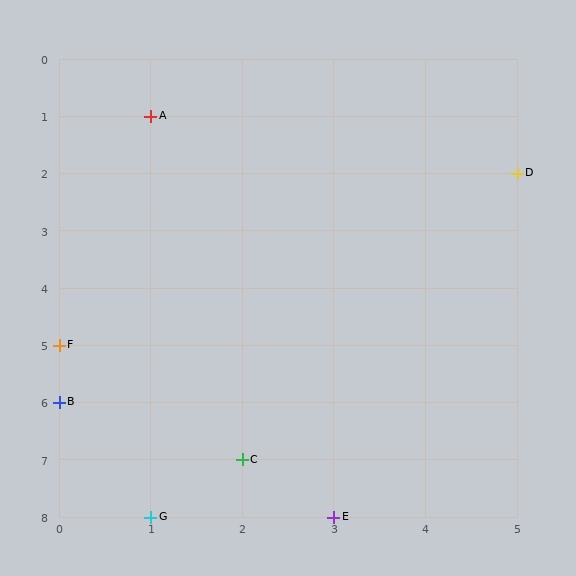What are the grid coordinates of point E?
Point E is at grid coordinates (3, 8).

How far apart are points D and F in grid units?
Points D and F are 5 columns and 3 rows apart (about 5.8 grid units diagonally).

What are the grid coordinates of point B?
Point B is at grid coordinates (0, 6).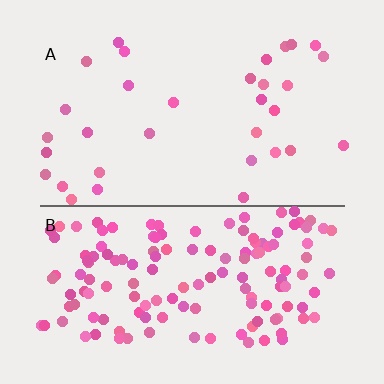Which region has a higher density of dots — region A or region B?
B (the bottom).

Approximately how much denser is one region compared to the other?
Approximately 4.5× — region B over region A.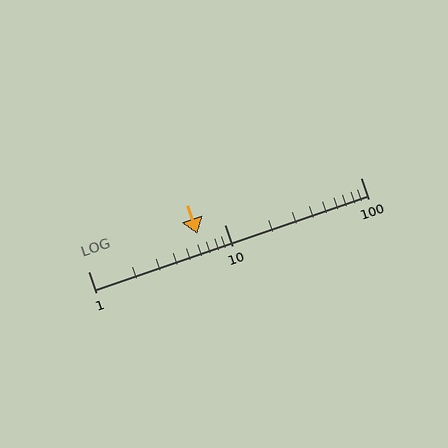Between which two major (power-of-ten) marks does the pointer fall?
The pointer is between 1 and 10.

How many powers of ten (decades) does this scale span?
The scale spans 2 decades, from 1 to 100.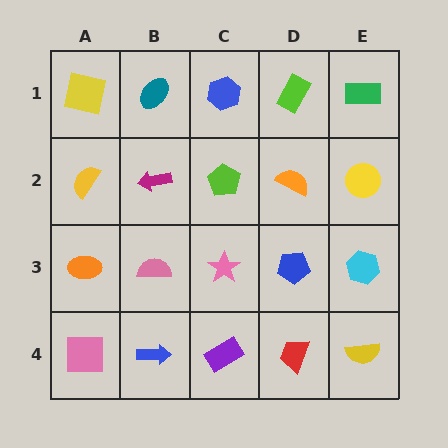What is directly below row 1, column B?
A magenta arrow.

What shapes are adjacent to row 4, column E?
A cyan hexagon (row 3, column E), a red trapezoid (row 4, column D).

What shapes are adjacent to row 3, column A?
A yellow semicircle (row 2, column A), a pink square (row 4, column A), a pink semicircle (row 3, column B).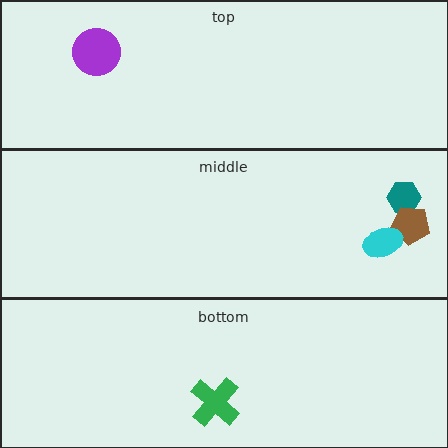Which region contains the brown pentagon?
The middle region.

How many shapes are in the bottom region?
1.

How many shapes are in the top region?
1.